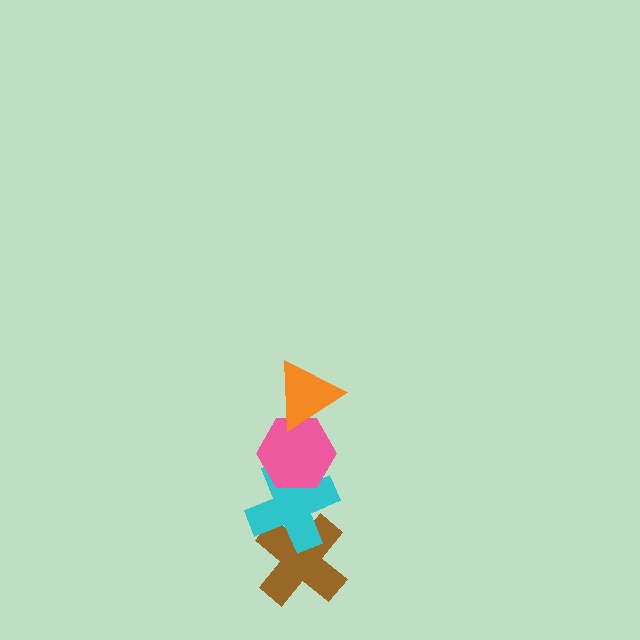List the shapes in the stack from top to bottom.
From top to bottom: the orange triangle, the pink hexagon, the cyan cross, the brown cross.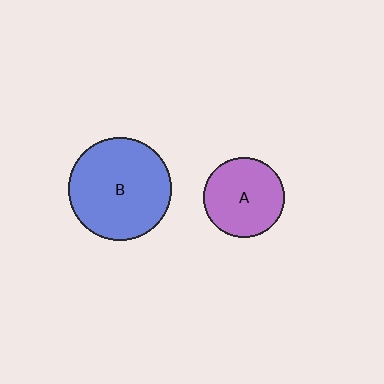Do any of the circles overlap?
No, none of the circles overlap.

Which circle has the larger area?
Circle B (blue).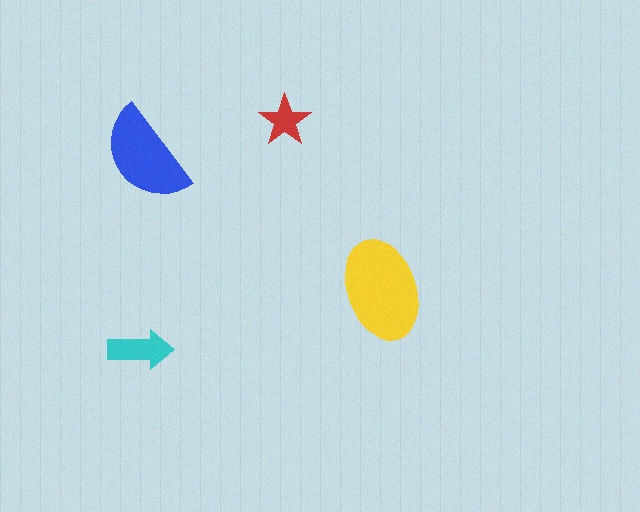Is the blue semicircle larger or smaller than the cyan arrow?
Larger.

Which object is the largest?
The yellow ellipse.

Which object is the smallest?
The red star.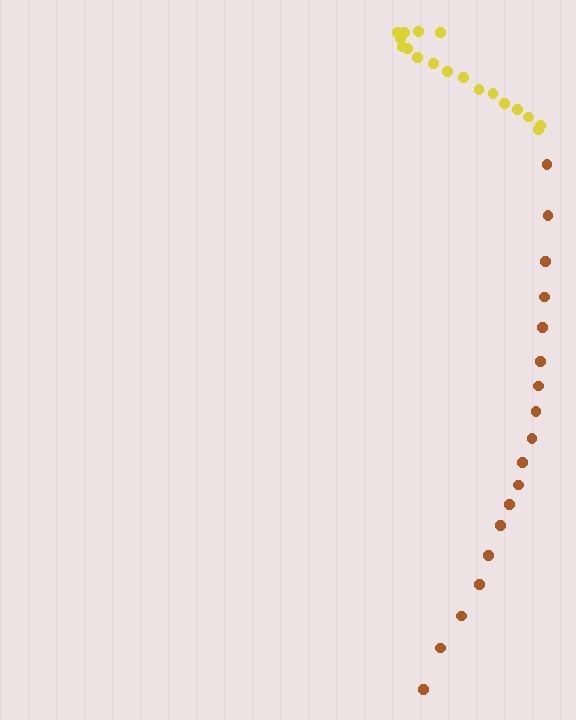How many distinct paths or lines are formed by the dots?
There are 2 distinct paths.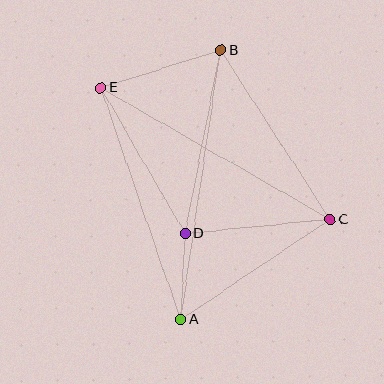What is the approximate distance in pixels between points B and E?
The distance between B and E is approximately 125 pixels.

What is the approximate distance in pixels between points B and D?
The distance between B and D is approximately 187 pixels.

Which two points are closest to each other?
Points A and D are closest to each other.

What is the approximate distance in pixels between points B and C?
The distance between B and C is approximately 202 pixels.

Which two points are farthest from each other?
Points A and B are farthest from each other.